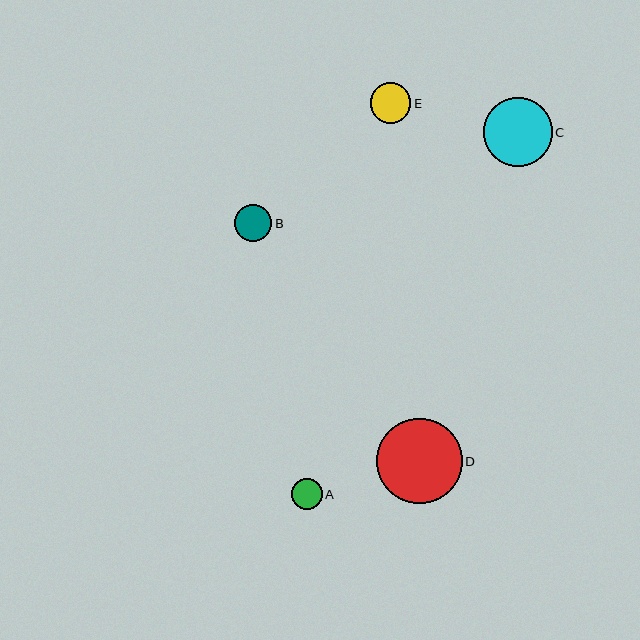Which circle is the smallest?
Circle A is the smallest with a size of approximately 31 pixels.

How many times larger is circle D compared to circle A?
Circle D is approximately 2.7 times the size of circle A.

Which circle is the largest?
Circle D is the largest with a size of approximately 86 pixels.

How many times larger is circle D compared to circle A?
Circle D is approximately 2.7 times the size of circle A.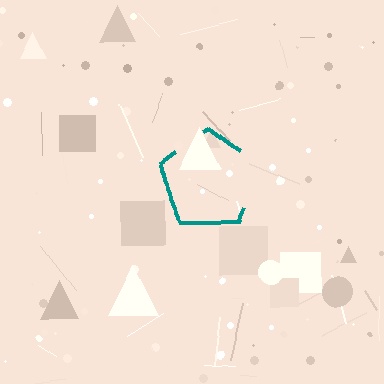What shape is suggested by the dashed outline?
The dashed outline suggests a pentagon.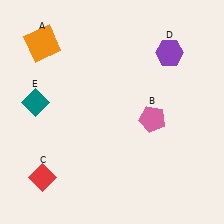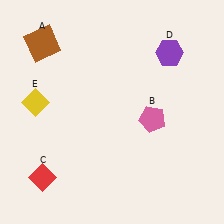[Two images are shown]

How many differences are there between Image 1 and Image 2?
There are 2 differences between the two images.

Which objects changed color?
A changed from orange to brown. E changed from teal to yellow.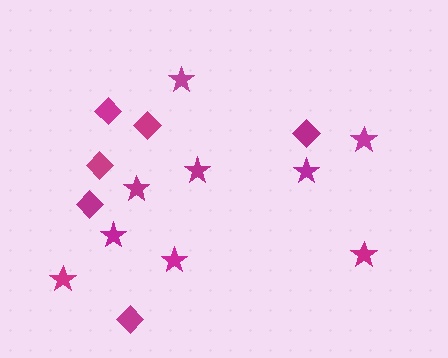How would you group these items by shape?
There are 2 groups: one group of diamonds (6) and one group of stars (9).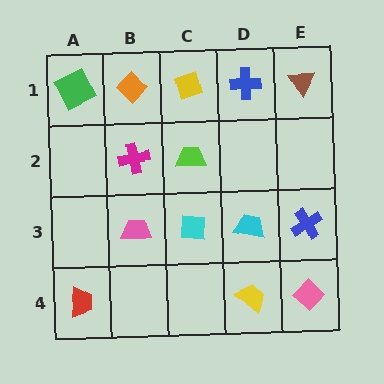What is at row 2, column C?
A lime trapezoid.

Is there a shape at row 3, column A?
No, that cell is empty.